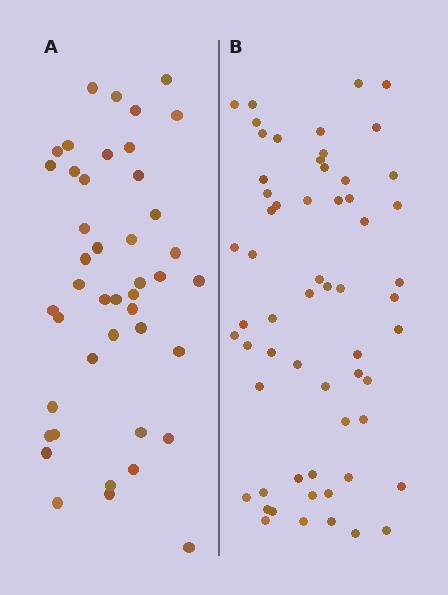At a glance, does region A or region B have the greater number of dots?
Region B (the right region) has more dots.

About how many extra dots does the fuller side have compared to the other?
Region B has approximately 15 more dots than region A.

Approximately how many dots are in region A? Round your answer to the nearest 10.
About 40 dots. (The exact count is 44, which rounds to 40.)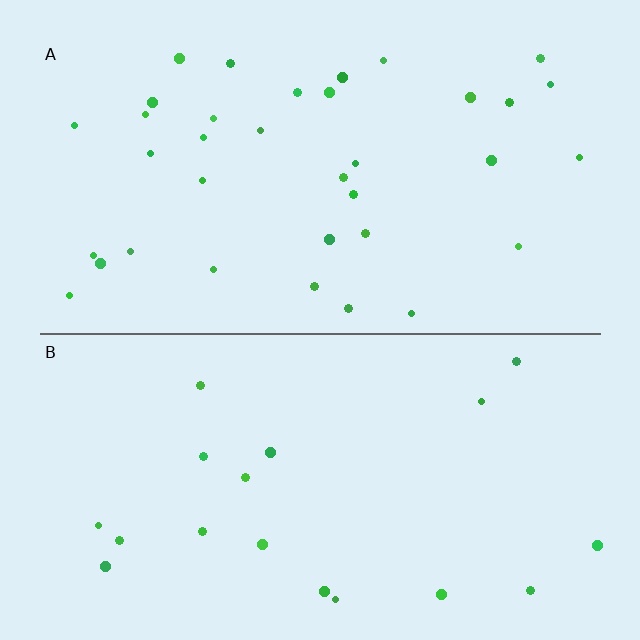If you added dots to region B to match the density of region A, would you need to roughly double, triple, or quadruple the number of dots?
Approximately double.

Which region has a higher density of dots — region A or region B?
A (the top).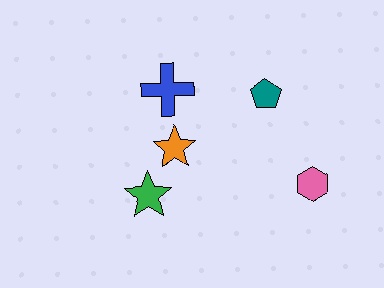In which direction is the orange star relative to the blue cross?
The orange star is below the blue cross.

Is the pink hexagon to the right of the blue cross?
Yes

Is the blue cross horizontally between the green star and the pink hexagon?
Yes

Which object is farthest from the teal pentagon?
The green star is farthest from the teal pentagon.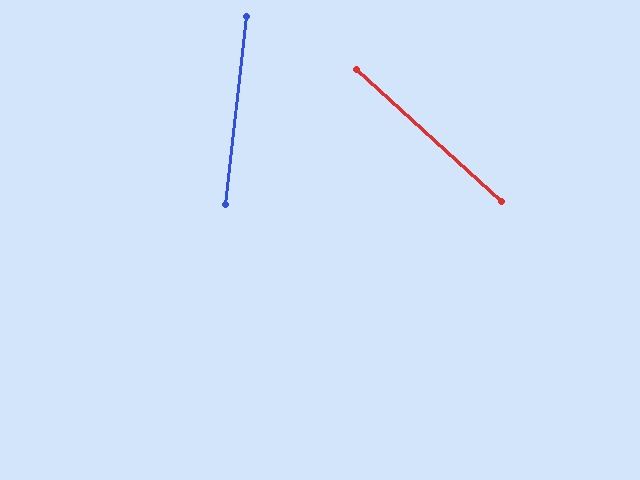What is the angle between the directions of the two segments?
Approximately 54 degrees.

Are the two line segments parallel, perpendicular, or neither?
Neither parallel nor perpendicular — they differ by about 54°.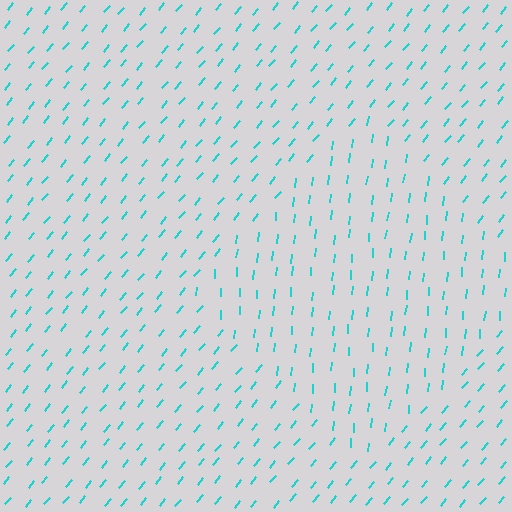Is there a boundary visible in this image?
Yes, there is a texture boundary formed by a change in line orientation.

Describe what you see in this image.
The image is filled with small cyan line segments. A diamond region in the image has lines oriented differently from the surrounding lines, creating a visible texture boundary.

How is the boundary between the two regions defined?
The boundary is defined purely by a change in line orientation (approximately 34 degrees difference). All lines are the same color and thickness.